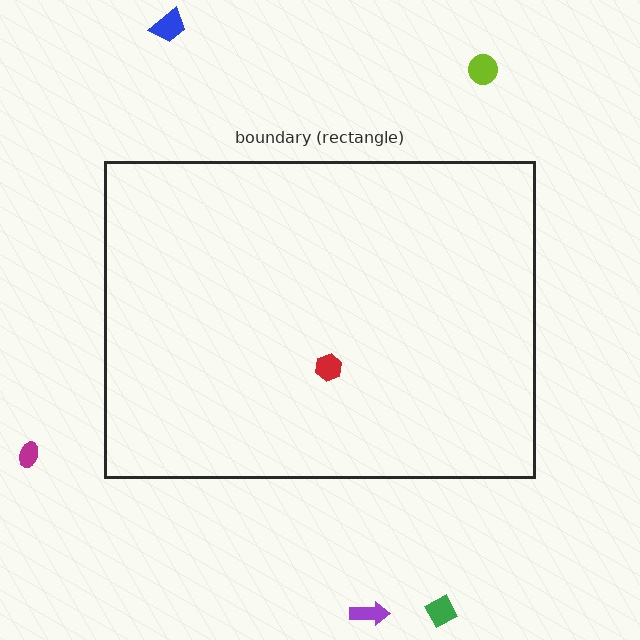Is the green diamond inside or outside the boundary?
Outside.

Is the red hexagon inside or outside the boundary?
Inside.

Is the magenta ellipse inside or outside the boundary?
Outside.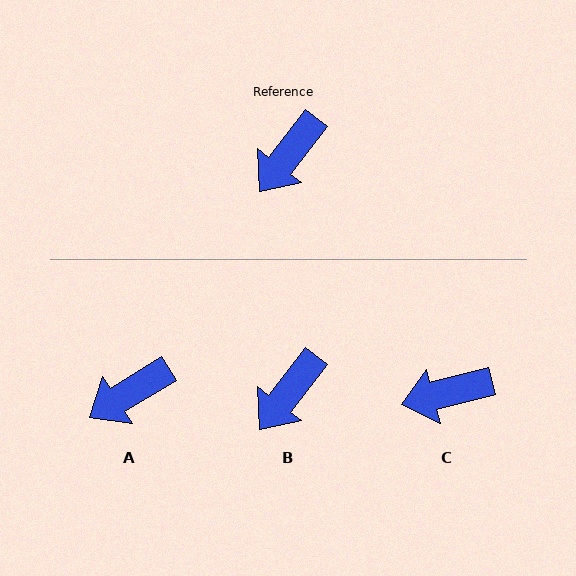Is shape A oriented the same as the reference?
No, it is off by about 21 degrees.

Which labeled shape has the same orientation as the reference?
B.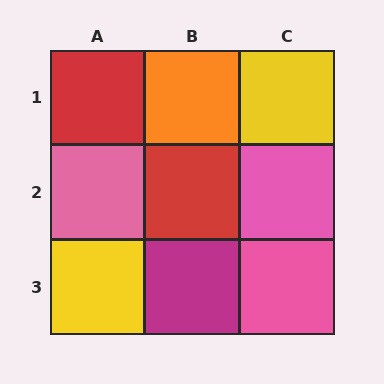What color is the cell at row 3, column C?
Pink.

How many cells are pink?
3 cells are pink.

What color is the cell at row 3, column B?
Magenta.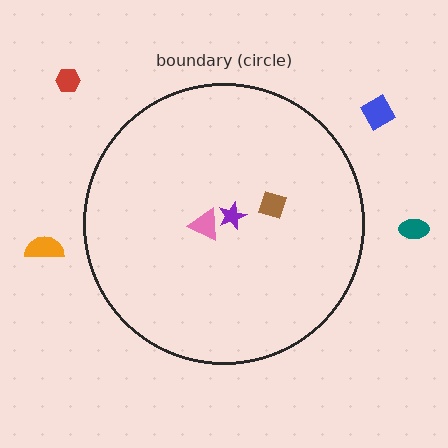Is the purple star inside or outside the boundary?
Inside.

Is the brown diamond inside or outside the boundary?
Inside.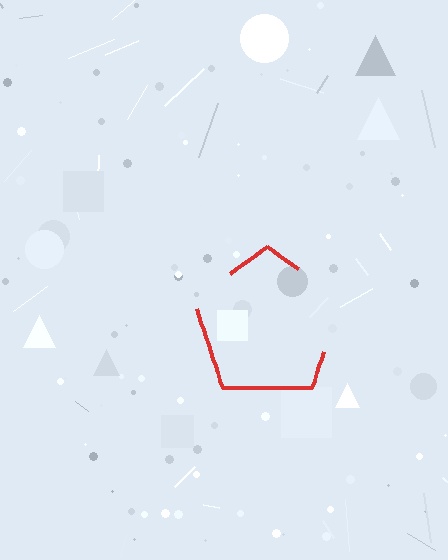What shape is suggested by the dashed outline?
The dashed outline suggests a pentagon.